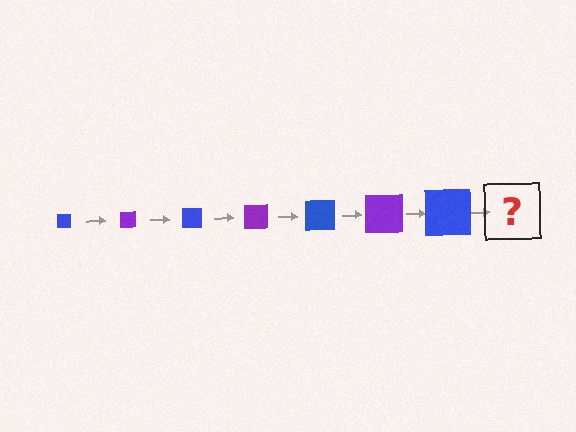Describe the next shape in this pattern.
It should be a purple square, larger than the previous one.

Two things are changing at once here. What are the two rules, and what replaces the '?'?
The two rules are that the square grows larger each step and the color cycles through blue and purple. The '?' should be a purple square, larger than the previous one.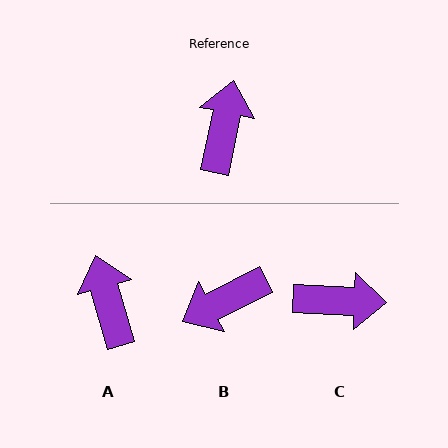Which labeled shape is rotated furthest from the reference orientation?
B, about 128 degrees away.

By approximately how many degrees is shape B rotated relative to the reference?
Approximately 128 degrees counter-clockwise.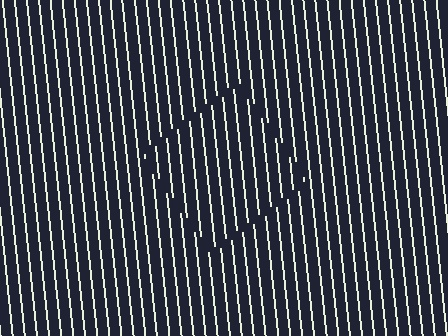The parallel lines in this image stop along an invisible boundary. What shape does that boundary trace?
An illusory square. The interior of the shape contains the same grating, shifted by half a period — the contour is defined by the phase discontinuity where line-ends from the inner and outer gratings abut.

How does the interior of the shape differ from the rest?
The interior of the shape contains the same grating, shifted by half a period — the contour is defined by the phase discontinuity where line-ends from the inner and outer gratings abut.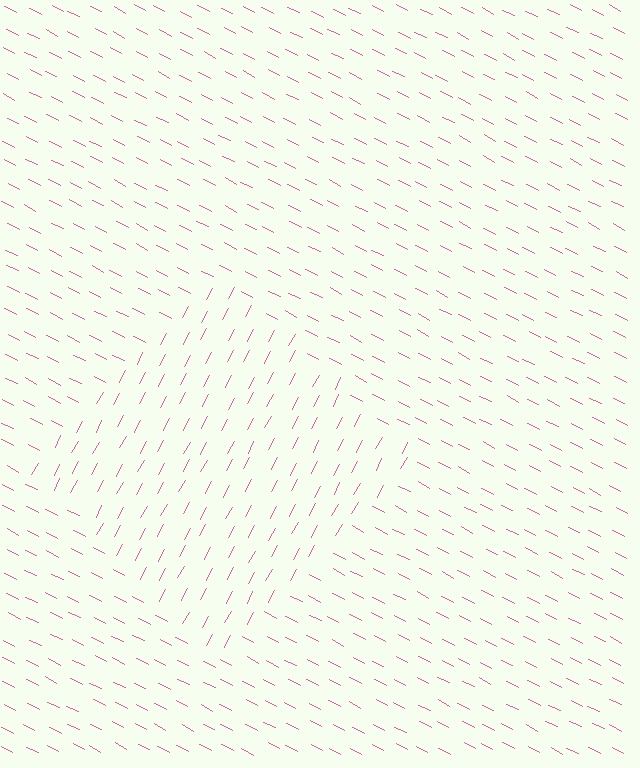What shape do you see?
I see a diamond.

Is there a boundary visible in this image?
Yes, there is a texture boundary formed by a change in line orientation.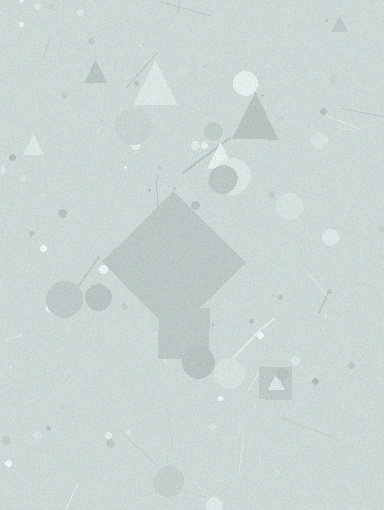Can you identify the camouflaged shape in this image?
The camouflaged shape is a diamond.